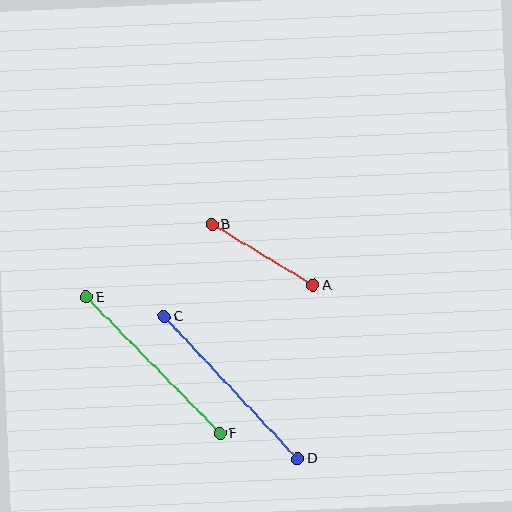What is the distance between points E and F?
The distance is approximately 191 pixels.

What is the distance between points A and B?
The distance is approximately 118 pixels.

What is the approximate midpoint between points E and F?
The midpoint is at approximately (153, 365) pixels.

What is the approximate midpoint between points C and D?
The midpoint is at approximately (231, 388) pixels.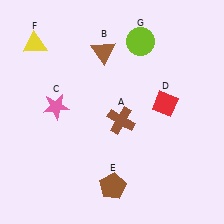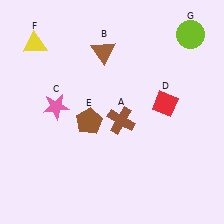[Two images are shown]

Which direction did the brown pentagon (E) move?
The brown pentagon (E) moved up.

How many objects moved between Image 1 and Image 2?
2 objects moved between the two images.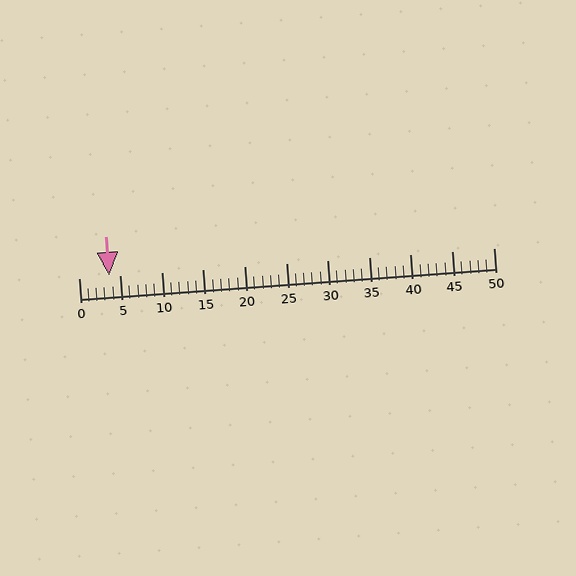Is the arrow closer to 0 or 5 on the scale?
The arrow is closer to 5.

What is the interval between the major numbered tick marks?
The major tick marks are spaced 5 units apart.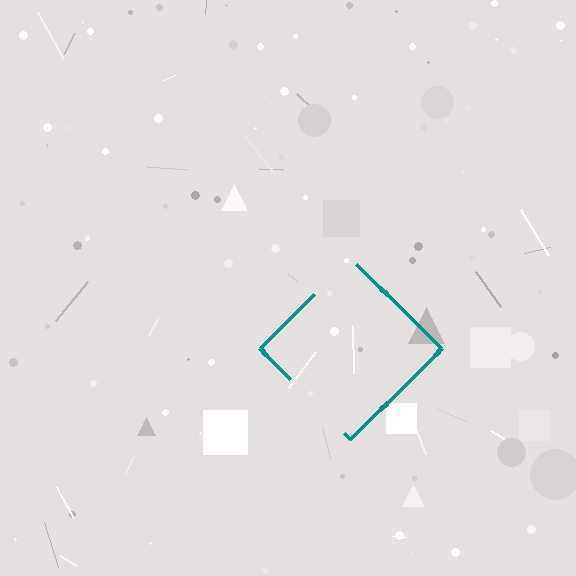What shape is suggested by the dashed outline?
The dashed outline suggests a diamond.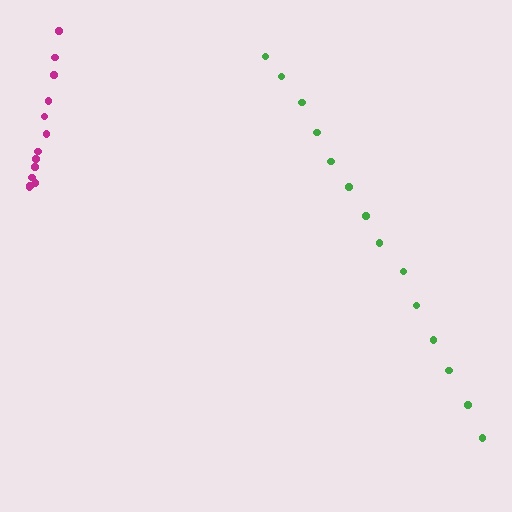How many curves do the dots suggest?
There are 2 distinct paths.